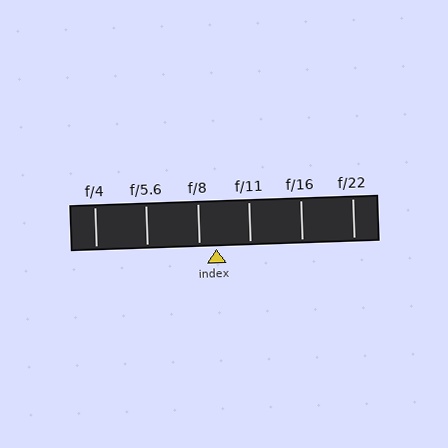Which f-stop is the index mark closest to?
The index mark is closest to f/8.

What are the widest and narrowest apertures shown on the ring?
The widest aperture shown is f/4 and the narrowest is f/22.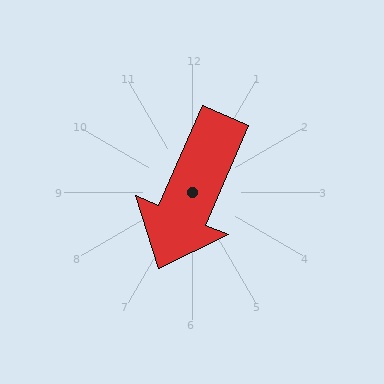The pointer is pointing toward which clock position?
Roughly 7 o'clock.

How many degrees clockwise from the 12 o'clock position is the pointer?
Approximately 203 degrees.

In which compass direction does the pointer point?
Southwest.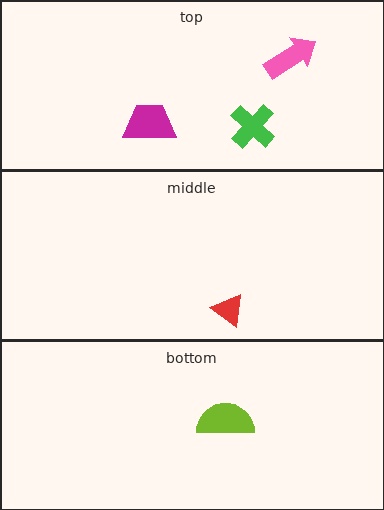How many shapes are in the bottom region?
1.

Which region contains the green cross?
The top region.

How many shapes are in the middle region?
1.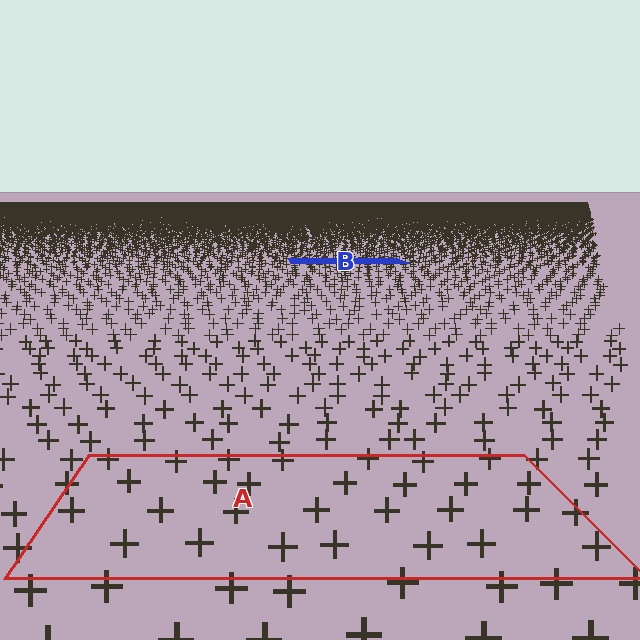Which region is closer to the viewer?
Region A is closer. The texture elements there are larger and more spread out.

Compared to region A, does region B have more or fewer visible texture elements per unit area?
Region B has more texture elements per unit area — they are packed more densely because it is farther away.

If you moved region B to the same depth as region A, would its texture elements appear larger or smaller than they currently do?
They would appear larger. At a closer depth, the same texture elements are projected at a bigger on-screen size.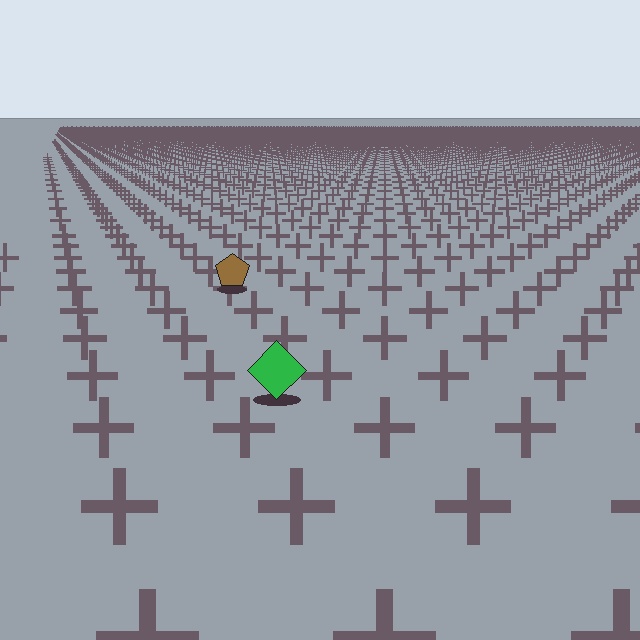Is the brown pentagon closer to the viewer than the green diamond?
No. The green diamond is closer — you can tell from the texture gradient: the ground texture is coarser near it.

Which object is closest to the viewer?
The green diamond is closest. The texture marks near it are larger and more spread out.